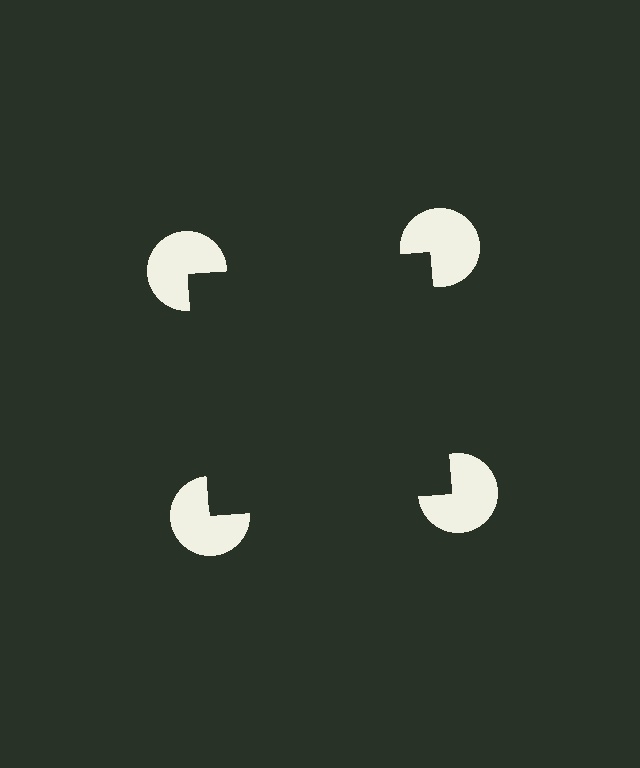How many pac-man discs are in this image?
There are 4 — one at each vertex of the illusory square.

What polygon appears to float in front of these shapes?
An illusory square — its edges are inferred from the aligned wedge cuts in the pac-man discs, not physically drawn.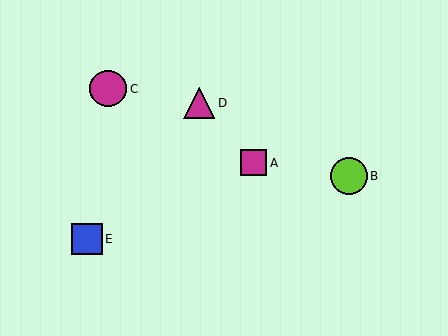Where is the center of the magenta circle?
The center of the magenta circle is at (108, 89).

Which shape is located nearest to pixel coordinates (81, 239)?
The blue square (labeled E) at (87, 239) is nearest to that location.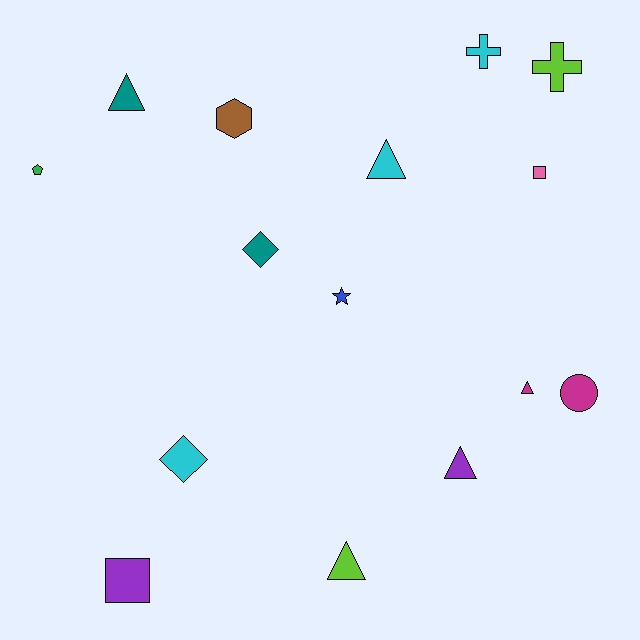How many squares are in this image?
There are 2 squares.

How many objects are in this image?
There are 15 objects.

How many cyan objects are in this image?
There are 3 cyan objects.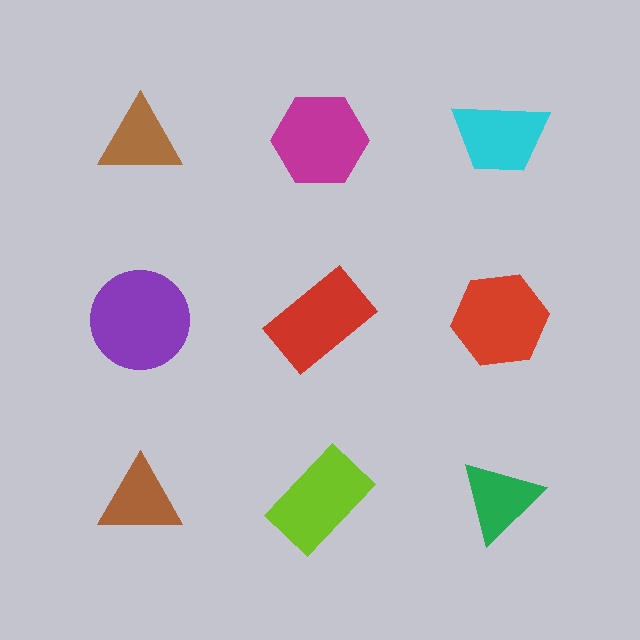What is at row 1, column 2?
A magenta hexagon.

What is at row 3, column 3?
A green triangle.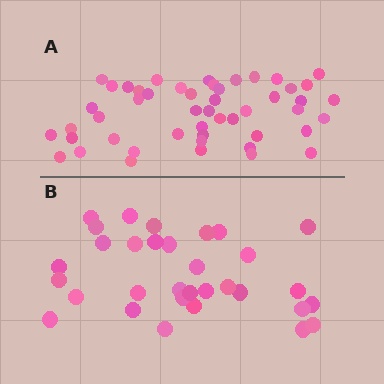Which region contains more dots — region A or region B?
Region A (the top region) has more dots.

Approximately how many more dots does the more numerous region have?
Region A has approximately 15 more dots than region B.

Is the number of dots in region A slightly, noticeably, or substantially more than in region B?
Region A has substantially more. The ratio is roughly 1.5 to 1.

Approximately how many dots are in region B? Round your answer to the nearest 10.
About 30 dots. (The exact count is 32, which rounds to 30.)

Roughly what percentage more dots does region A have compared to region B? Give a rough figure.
About 55% more.